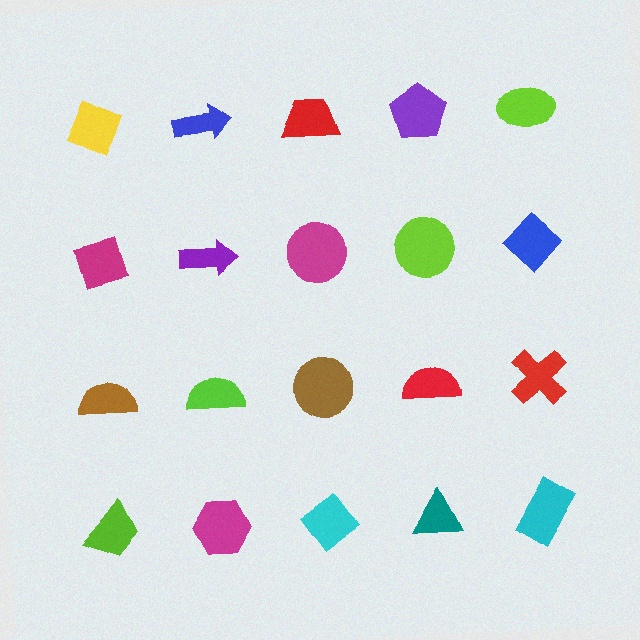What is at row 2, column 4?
A lime circle.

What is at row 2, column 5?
A blue diamond.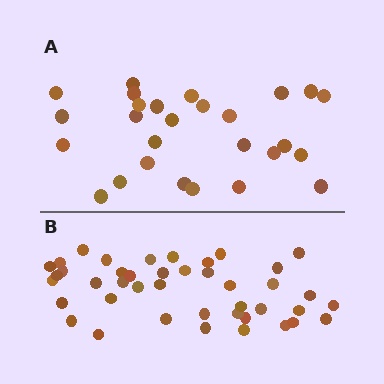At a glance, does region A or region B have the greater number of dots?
Region B (the bottom region) has more dots.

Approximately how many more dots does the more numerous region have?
Region B has approximately 15 more dots than region A.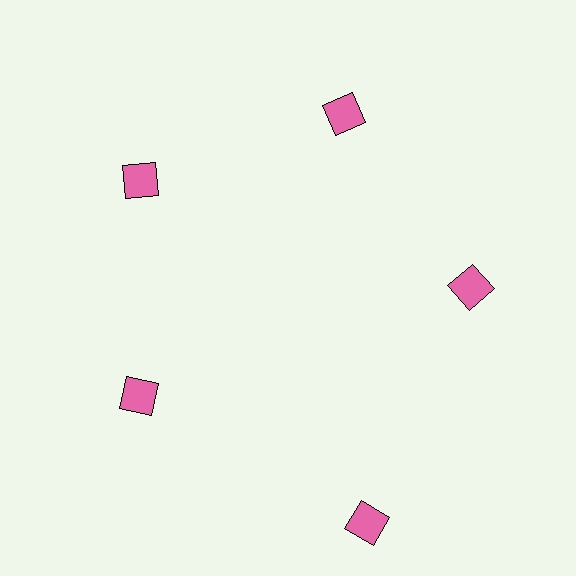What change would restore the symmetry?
The symmetry would be restored by moving it inward, back onto the ring so that all 5 diamonds sit at equal angles and equal distance from the center.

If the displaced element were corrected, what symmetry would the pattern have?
It would have 5-fold rotational symmetry — the pattern would map onto itself every 72 degrees.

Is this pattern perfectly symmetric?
No. The 5 pink diamonds are arranged in a ring, but one element near the 5 o'clock position is pushed outward from the center, breaking the 5-fold rotational symmetry.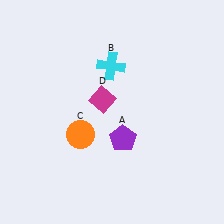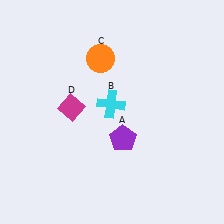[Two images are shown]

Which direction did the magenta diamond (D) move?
The magenta diamond (D) moved left.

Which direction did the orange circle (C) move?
The orange circle (C) moved up.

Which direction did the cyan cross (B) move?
The cyan cross (B) moved down.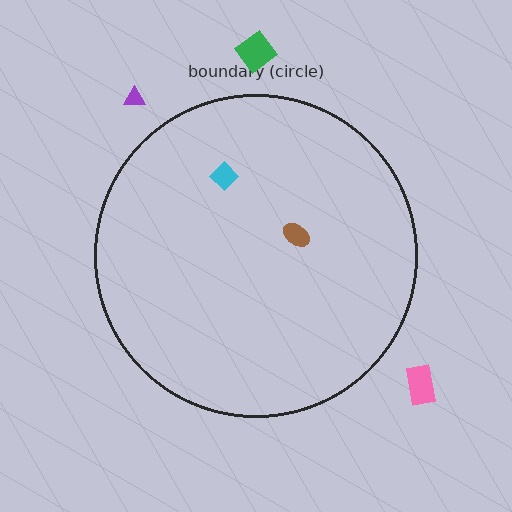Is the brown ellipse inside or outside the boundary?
Inside.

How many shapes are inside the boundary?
2 inside, 3 outside.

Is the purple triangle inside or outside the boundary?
Outside.